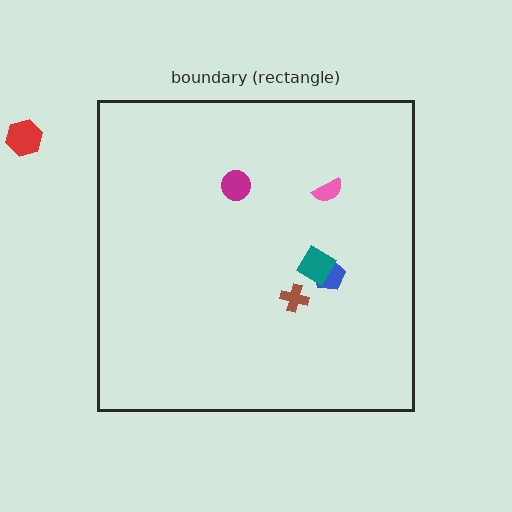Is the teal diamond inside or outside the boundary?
Inside.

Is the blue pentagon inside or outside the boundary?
Inside.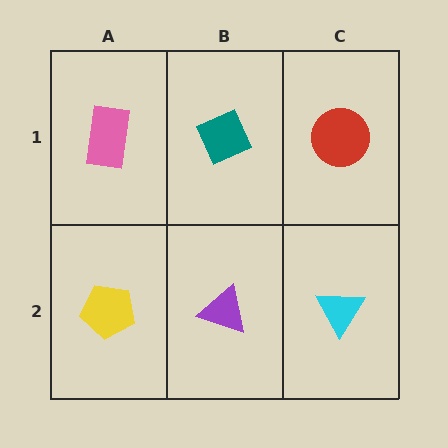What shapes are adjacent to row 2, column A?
A pink rectangle (row 1, column A), a purple triangle (row 2, column B).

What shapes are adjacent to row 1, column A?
A yellow pentagon (row 2, column A), a teal diamond (row 1, column B).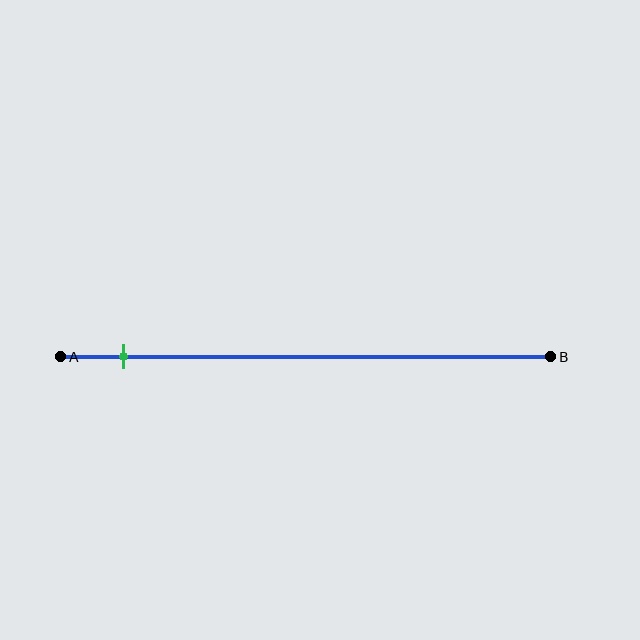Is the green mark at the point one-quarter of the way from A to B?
No, the mark is at about 15% from A, not at the 25% one-quarter point.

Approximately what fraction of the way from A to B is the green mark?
The green mark is approximately 15% of the way from A to B.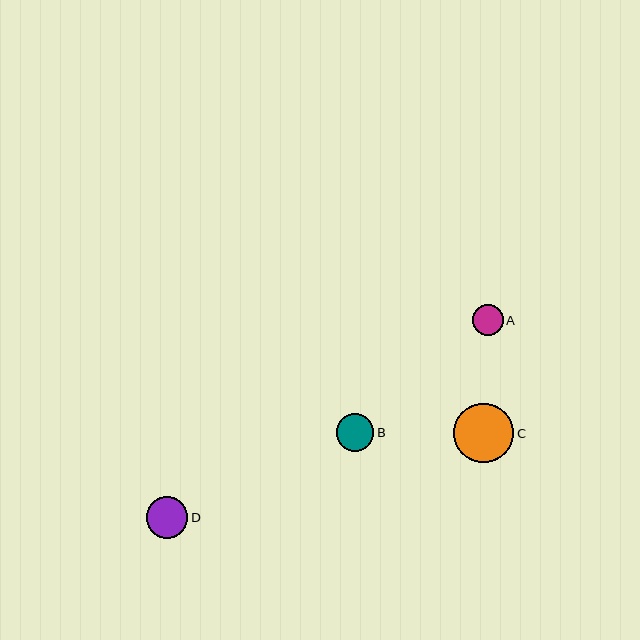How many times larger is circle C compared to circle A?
Circle C is approximately 1.9 times the size of circle A.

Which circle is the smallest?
Circle A is the smallest with a size of approximately 31 pixels.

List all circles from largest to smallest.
From largest to smallest: C, D, B, A.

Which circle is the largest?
Circle C is the largest with a size of approximately 60 pixels.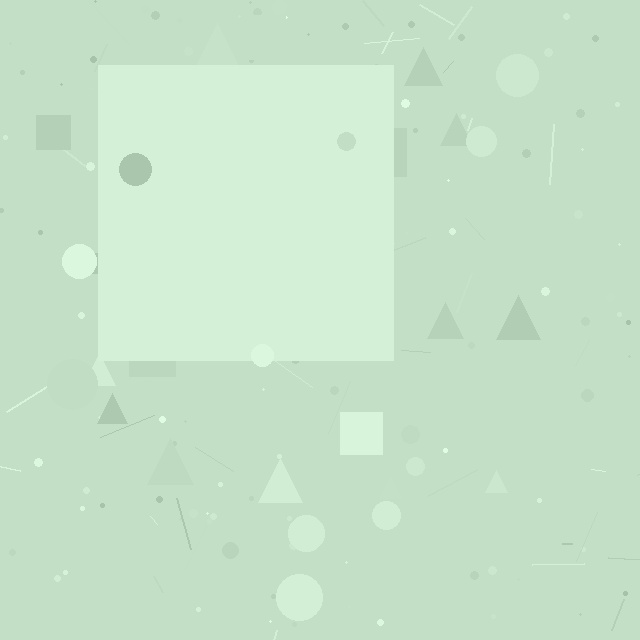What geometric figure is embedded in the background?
A square is embedded in the background.